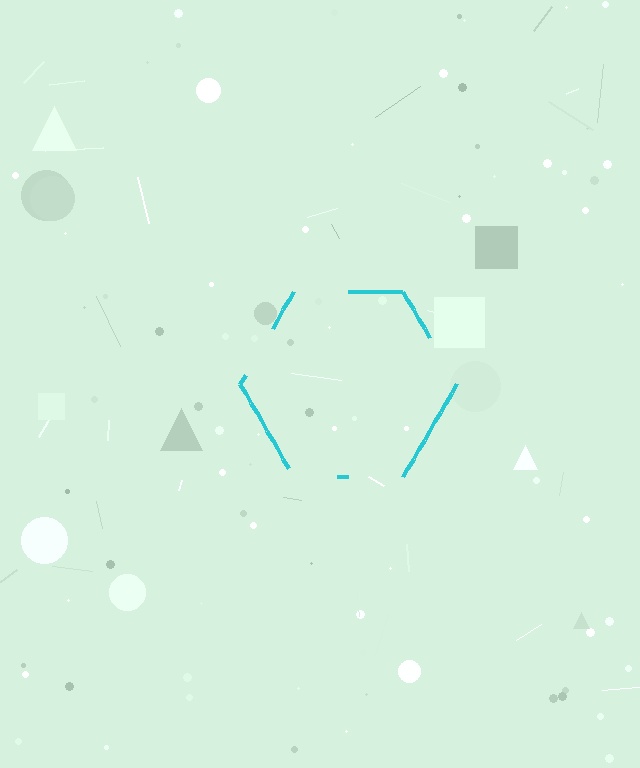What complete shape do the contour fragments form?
The contour fragments form a hexagon.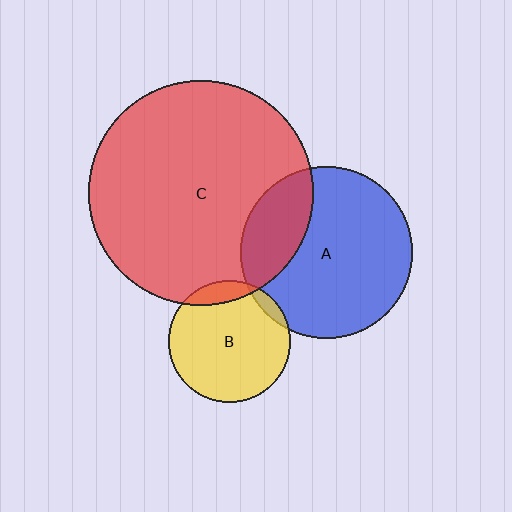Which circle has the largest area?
Circle C (red).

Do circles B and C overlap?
Yes.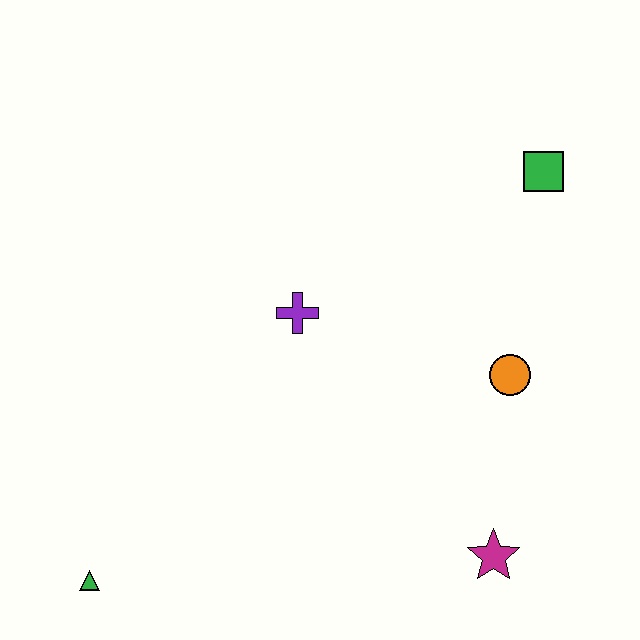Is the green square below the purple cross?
No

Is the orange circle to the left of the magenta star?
No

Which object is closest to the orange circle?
The magenta star is closest to the orange circle.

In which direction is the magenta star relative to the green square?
The magenta star is below the green square.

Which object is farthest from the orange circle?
The green triangle is farthest from the orange circle.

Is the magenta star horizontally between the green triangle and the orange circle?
Yes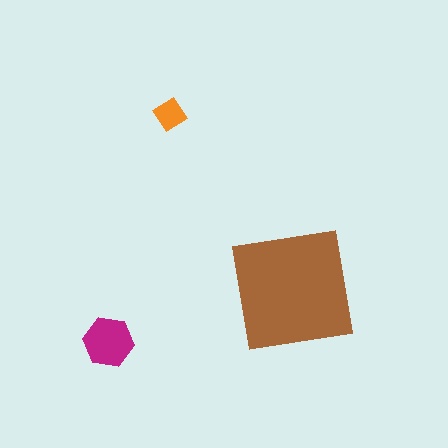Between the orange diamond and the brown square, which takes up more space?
The brown square.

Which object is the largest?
The brown square.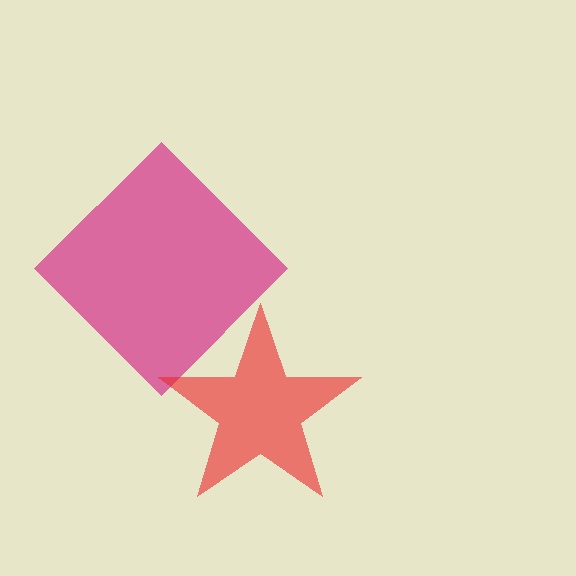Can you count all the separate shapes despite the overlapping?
Yes, there are 2 separate shapes.